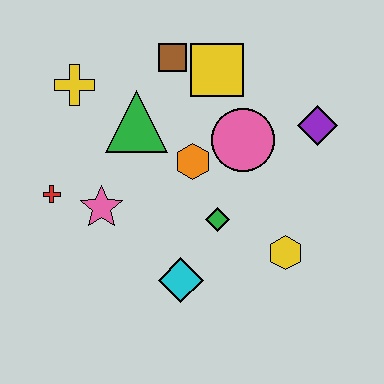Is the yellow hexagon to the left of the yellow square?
No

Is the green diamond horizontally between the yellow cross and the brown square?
No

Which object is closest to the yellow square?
The brown square is closest to the yellow square.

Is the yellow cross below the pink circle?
No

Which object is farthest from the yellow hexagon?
The yellow cross is farthest from the yellow hexagon.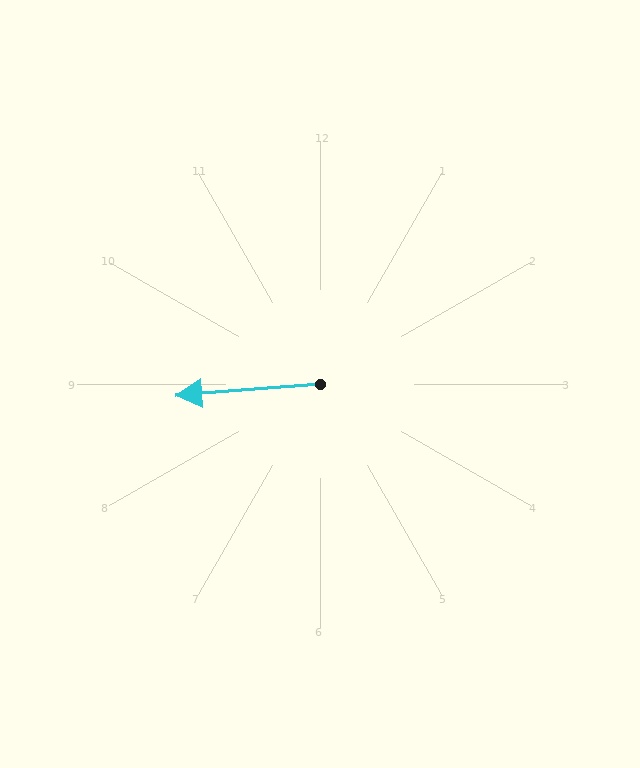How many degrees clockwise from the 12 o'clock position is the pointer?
Approximately 265 degrees.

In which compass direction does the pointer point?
West.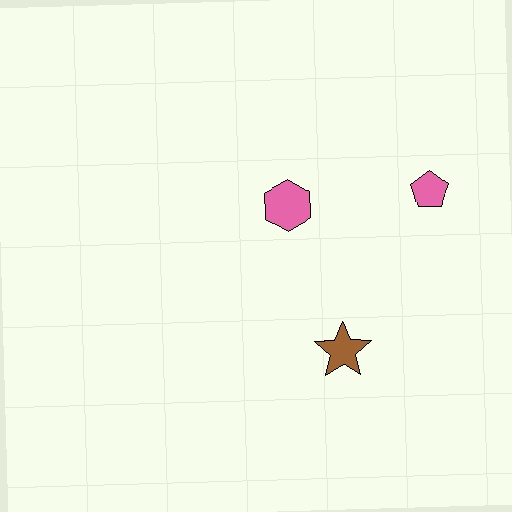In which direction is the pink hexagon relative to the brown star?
The pink hexagon is above the brown star.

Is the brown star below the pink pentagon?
Yes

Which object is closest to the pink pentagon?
The pink hexagon is closest to the pink pentagon.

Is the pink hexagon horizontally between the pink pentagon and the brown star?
No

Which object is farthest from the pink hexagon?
The brown star is farthest from the pink hexagon.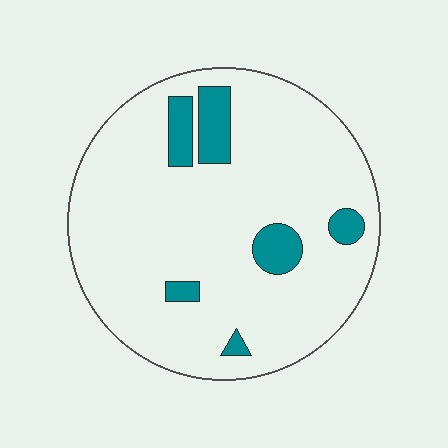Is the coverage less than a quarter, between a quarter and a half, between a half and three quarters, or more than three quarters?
Less than a quarter.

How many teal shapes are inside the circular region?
6.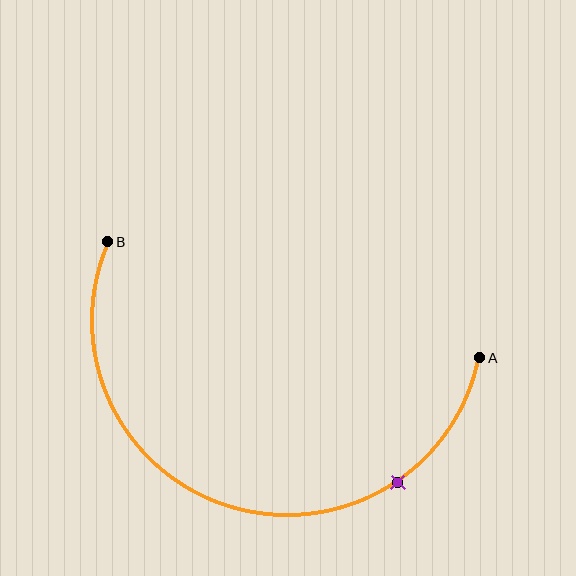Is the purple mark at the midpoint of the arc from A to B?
No. The purple mark lies on the arc but is closer to endpoint A. The arc midpoint would be at the point on the curve equidistant along the arc from both A and B.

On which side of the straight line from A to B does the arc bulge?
The arc bulges below the straight line connecting A and B.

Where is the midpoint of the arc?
The arc midpoint is the point on the curve farthest from the straight line joining A and B. It sits below that line.